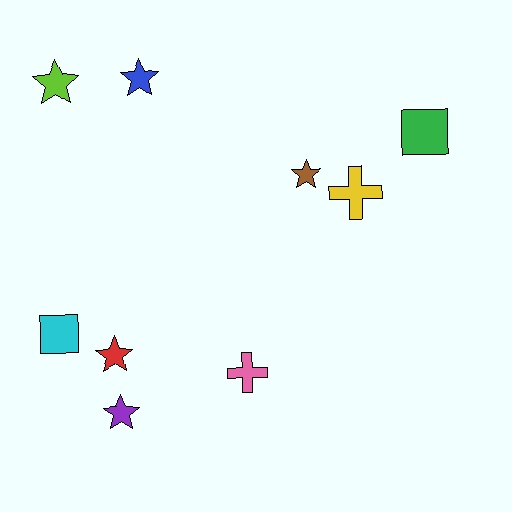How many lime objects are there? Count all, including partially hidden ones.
There is 1 lime object.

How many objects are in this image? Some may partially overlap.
There are 9 objects.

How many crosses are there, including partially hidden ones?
There are 2 crosses.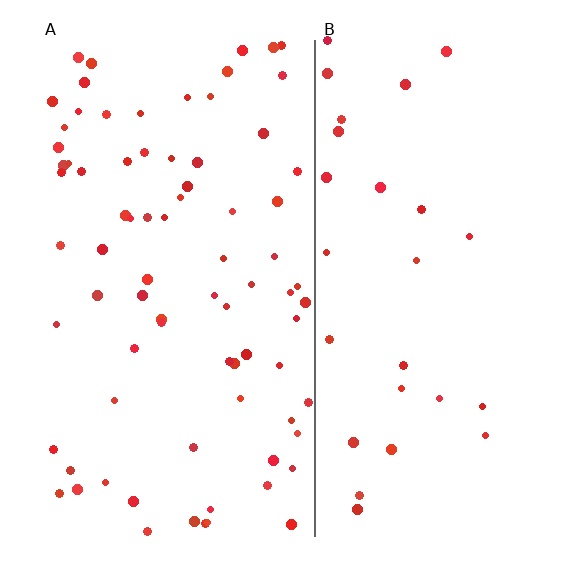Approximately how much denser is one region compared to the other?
Approximately 2.8× — region A over region B.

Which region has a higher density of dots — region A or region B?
A (the left).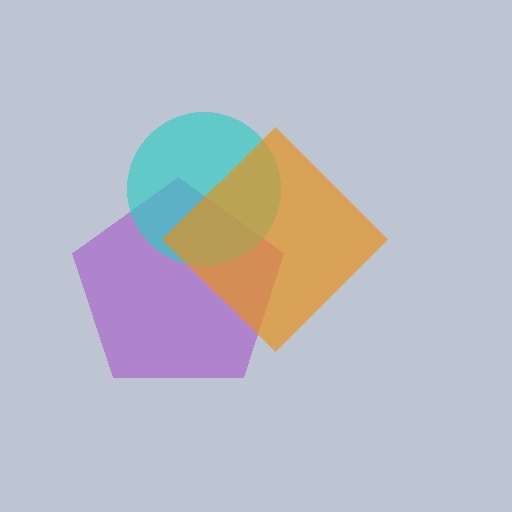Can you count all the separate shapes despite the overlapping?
Yes, there are 3 separate shapes.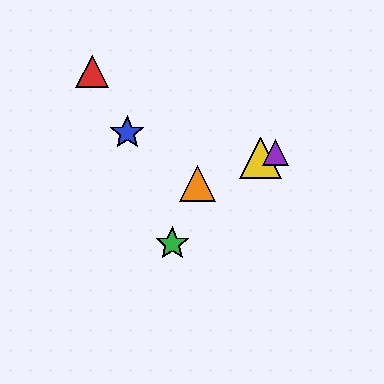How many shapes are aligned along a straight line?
3 shapes (the yellow triangle, the purple triangle, the orange triangle) are aligned along a straight line.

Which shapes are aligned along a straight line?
The yellow triangle, the purple triangle, the orange triangle are aligned along a straight line.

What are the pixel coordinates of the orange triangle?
The orange triangle is at (197, 183).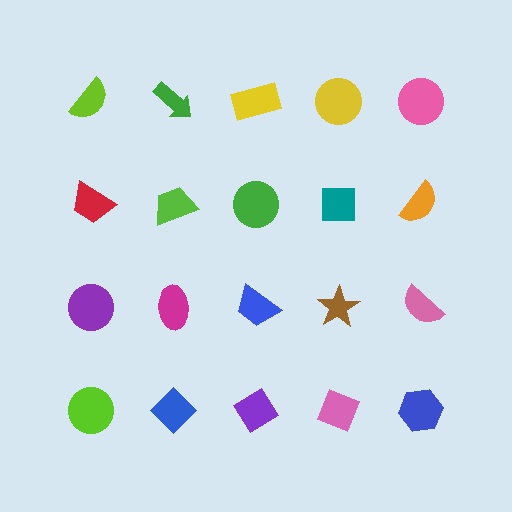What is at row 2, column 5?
An orange semicircle.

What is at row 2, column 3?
A green circle.